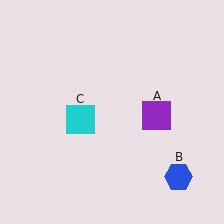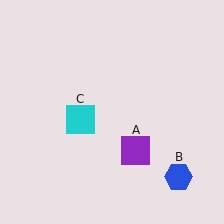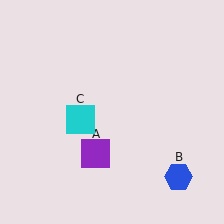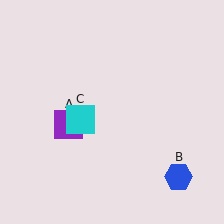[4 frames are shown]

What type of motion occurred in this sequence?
The purple square (object A) rotated clockwise around the center of the scene.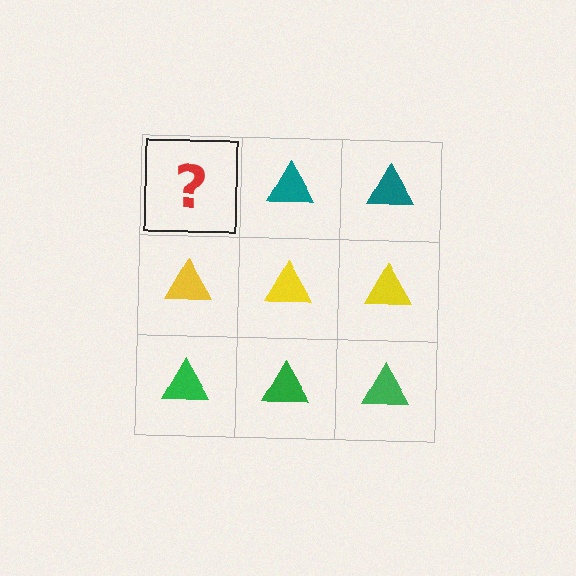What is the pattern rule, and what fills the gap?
The rule is that each row has a consistent color. The gap should be filled with a teal triangle.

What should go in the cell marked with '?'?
The missing cell should contain a teal triangle.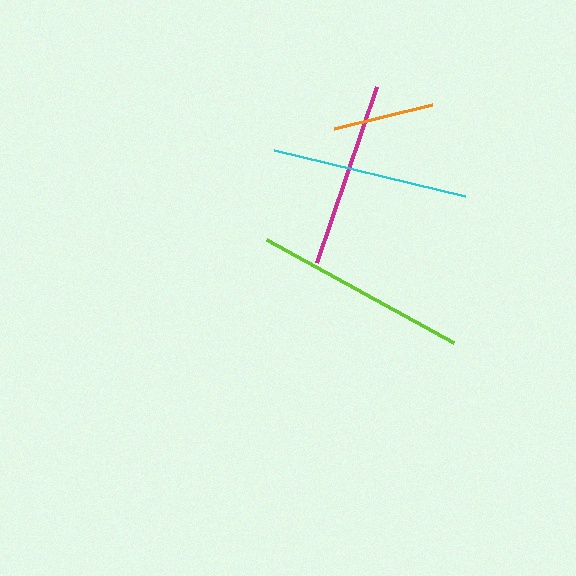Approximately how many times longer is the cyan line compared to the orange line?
The cyan line is approximately 2.0 times the length of the orange line.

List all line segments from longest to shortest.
From longest to shortest: lime, cyan, magenta, orange.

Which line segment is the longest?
The lime line is the longest at approximately 213 pixels.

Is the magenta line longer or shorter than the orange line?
The magenta line is longer than the orange line.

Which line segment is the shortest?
The orange line is the shortest at approximately 100 pixels.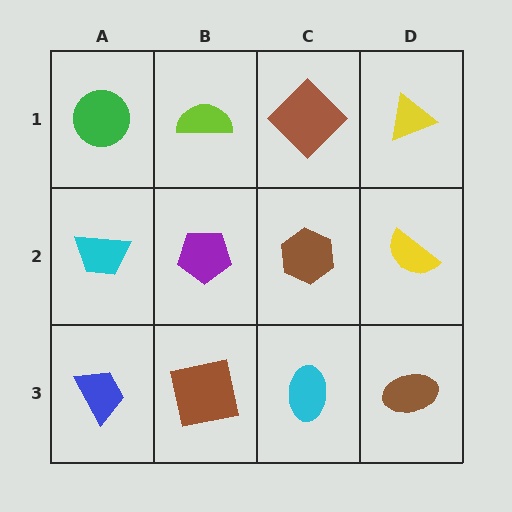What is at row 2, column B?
A purple pentagon.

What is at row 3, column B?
A brown square.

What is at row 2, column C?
A brown hexagon.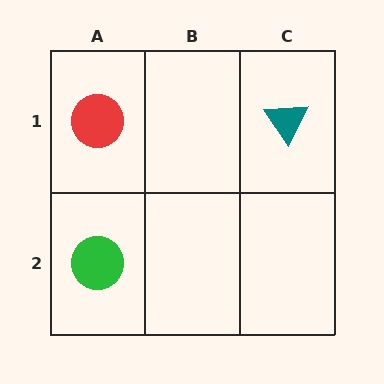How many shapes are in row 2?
1 shape.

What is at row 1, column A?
A red circle.